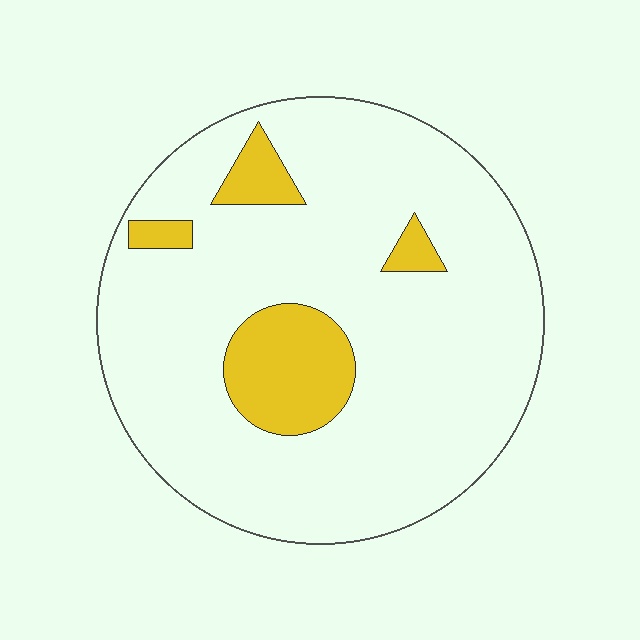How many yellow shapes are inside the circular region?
4.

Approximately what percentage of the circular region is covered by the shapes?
Approximately 15%.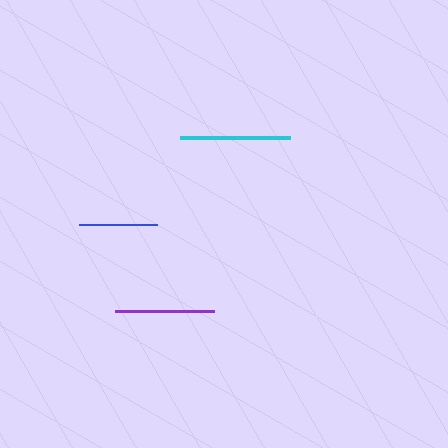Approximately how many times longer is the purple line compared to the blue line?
The purple line is approximately 1.3 times the length of the blue line.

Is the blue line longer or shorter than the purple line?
The purple line is longer than the blue line.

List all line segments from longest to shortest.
From longest to shortest: cyan, purple, blue.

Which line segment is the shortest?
The blue line is the shortest at approximately 78 pixels.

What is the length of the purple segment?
The purple segment is approximately 99 pixels long.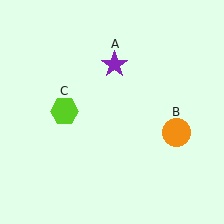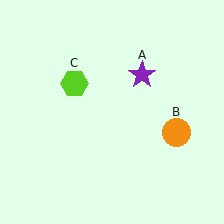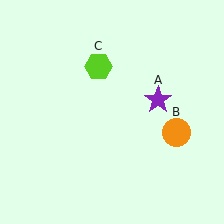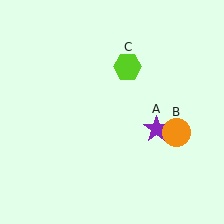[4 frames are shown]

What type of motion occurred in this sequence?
The purple star (object A), lime hexagon (object C) rotated clockwise around the center of the scene.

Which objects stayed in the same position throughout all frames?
Orange circle (object B) remained stationary.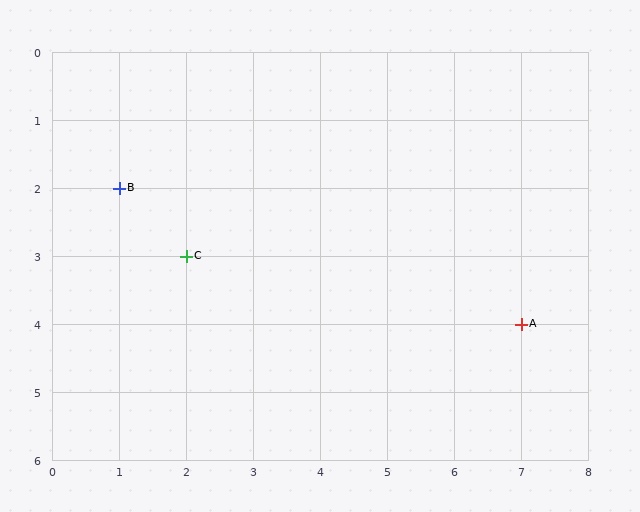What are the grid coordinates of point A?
Point A is at grid coordinates (7, 4).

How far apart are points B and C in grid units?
Points B and C are 1 column and 1 row apart (about 1.4 grid units diagonally).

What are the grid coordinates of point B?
Point B is at grid coordinates (1, 2).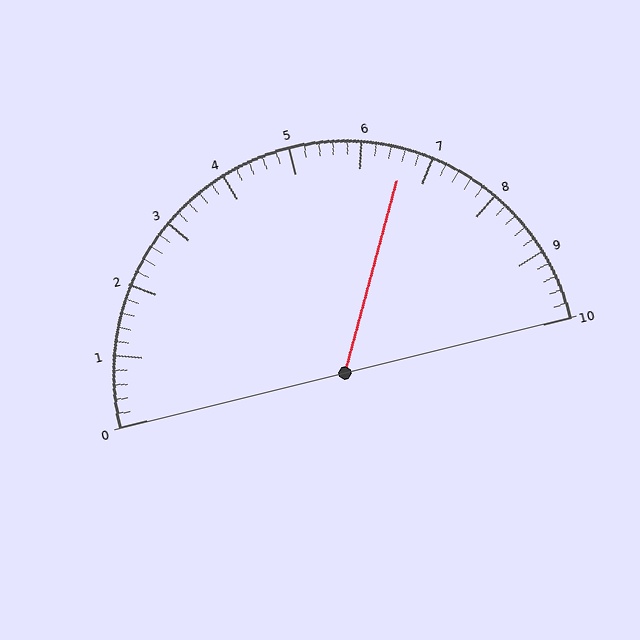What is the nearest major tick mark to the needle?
The nearest major tick mark is 7.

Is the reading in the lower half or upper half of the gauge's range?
The reading is in the upper half of the range (0 to 10).